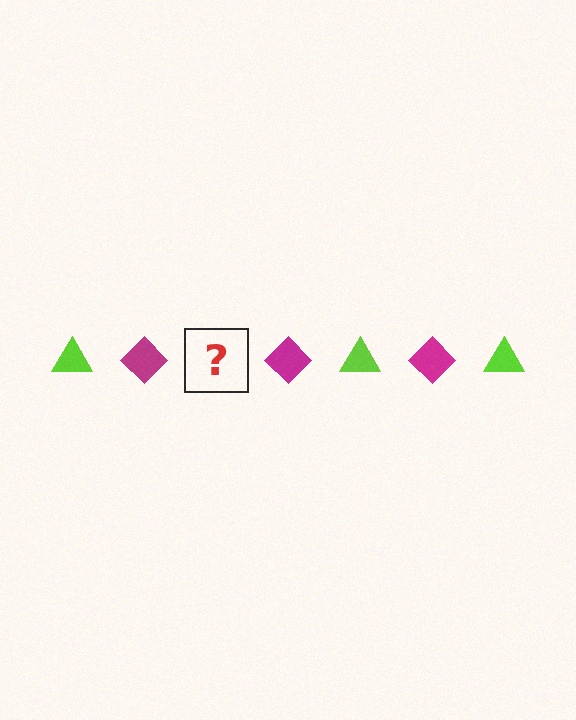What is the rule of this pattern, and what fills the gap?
The rule is that the pattern alternates between lime triangle and magenta diamond. The gap should be filled with a lime triangle.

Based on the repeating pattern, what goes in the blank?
The blank should be a lime triangle.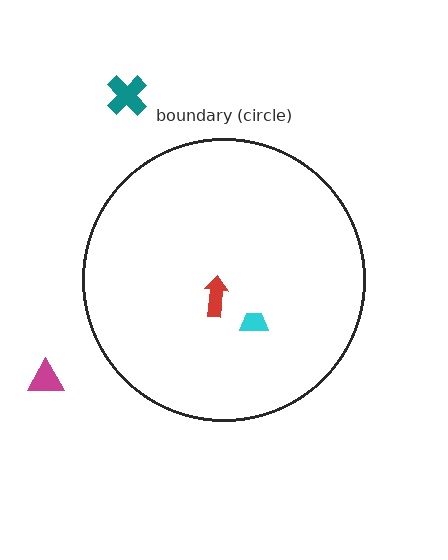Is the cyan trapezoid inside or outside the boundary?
Inside.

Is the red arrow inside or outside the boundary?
Inside.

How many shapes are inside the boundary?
2 inside, 2 outside.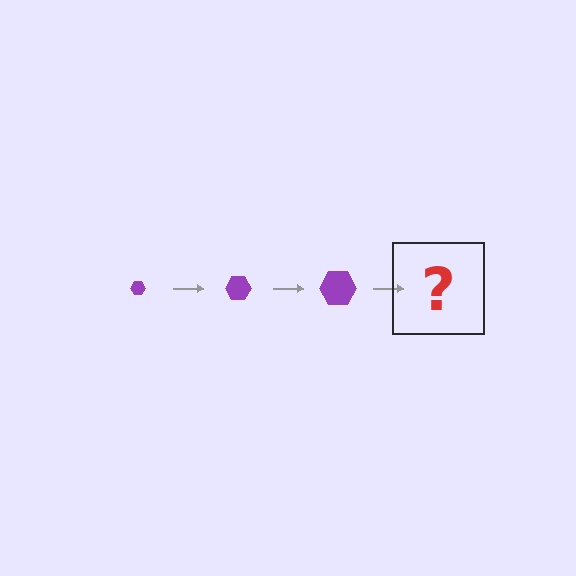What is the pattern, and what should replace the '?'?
The pattern is that the hexagon gets progressively larger each step. The '?' should be a purple hexagon, larger than the previous one.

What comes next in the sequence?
The next element should be a purple hexagon, larger than the previous one.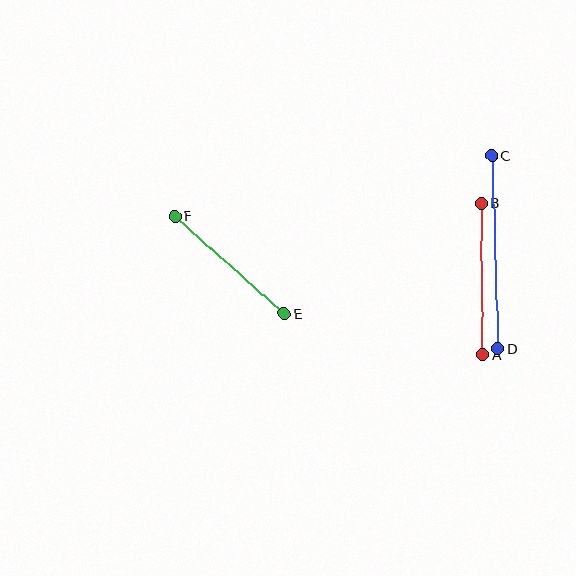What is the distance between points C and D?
The distance is approximately 193 pixels.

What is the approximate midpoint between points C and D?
The midpoint is at approximately (495, 252) pixels.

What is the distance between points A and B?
The distance is approximately 151 pixels.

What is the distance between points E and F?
The distance is approximately 147 pixels.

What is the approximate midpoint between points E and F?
The midpoint is at approximately (230, 265) pixels.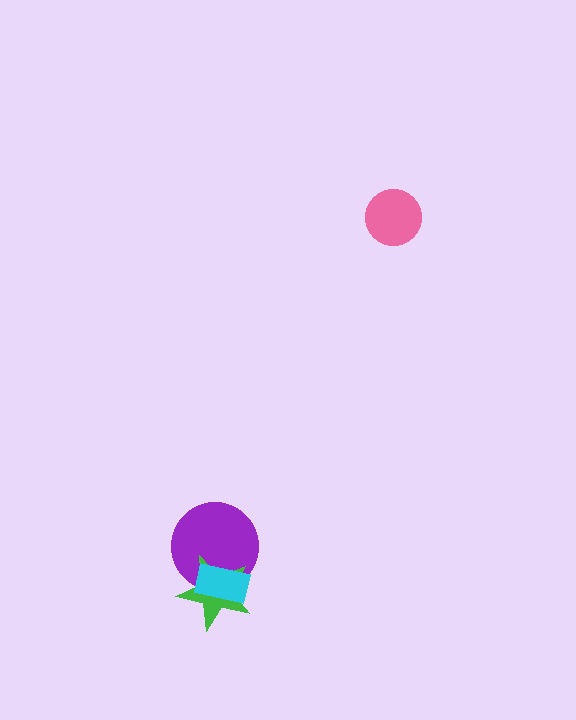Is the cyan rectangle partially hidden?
No, no other shape covers it.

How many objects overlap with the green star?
2 objects overlap with the green star.